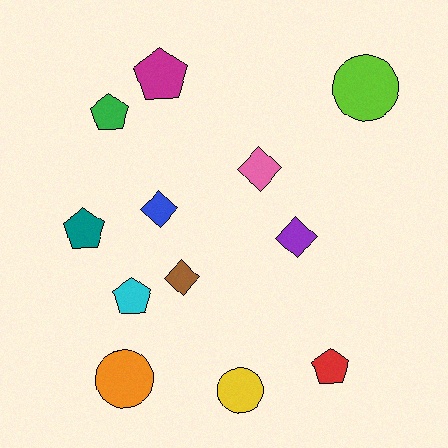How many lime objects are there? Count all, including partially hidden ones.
There is 1 lime object.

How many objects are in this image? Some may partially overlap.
There are 12 objects.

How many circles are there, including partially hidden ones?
There are 3 circles.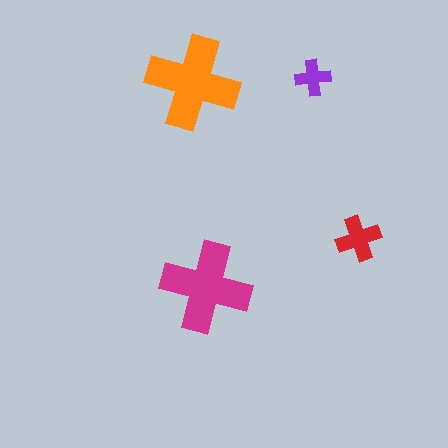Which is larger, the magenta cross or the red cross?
The magenta one.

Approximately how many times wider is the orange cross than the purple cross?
About 2.5 times wider.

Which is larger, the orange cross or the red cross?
The orange one.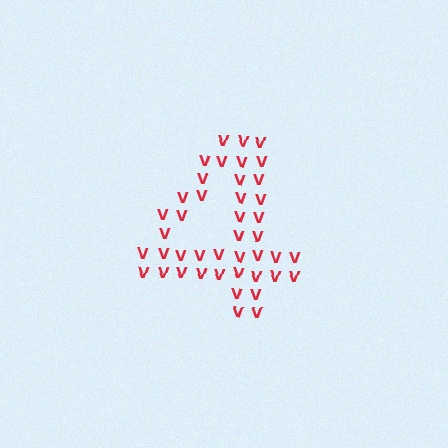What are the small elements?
The small elements are letter V's.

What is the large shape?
The large shape is the digit 4.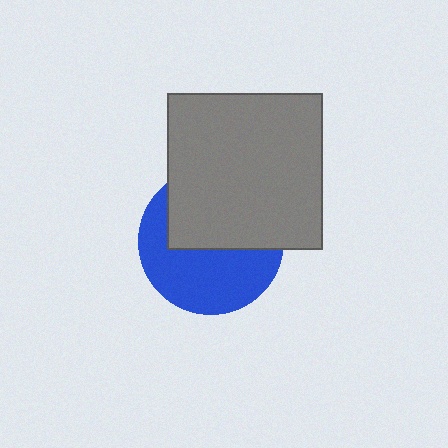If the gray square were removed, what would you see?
You would see the complete blue circle.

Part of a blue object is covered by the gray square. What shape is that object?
It is a circle.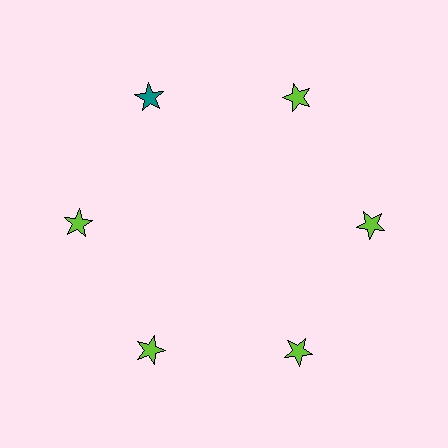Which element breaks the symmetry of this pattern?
The teal star at roughly the 11 o'clock position breaks the symmetry. All other shapes are lime stars.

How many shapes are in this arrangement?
There are 6 shapes arranged in a ring pattern.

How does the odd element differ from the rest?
It has a different color: teal instead of lime.